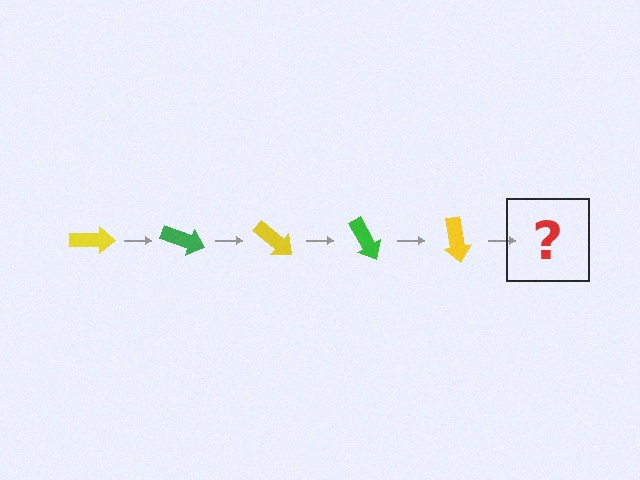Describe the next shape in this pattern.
It should be a green arrow, rotated 100 degrees from the start.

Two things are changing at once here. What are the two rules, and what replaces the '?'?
The two rules are that it rotates 20 degrees each step and the color cycles through yellow and green. The '?' should be a green arrow, rotated 100 degrees from the start.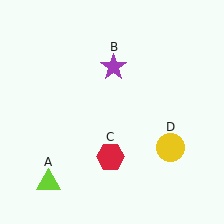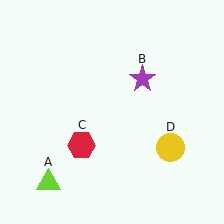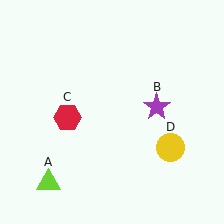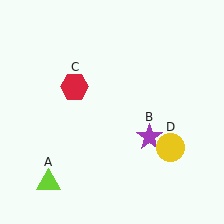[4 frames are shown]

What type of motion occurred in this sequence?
The purple star (object B), red hexagon (object C) rotated clockwise around the center of the scene.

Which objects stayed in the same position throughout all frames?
Lime triangle (object A) and yellow circle (object D) remained stationary.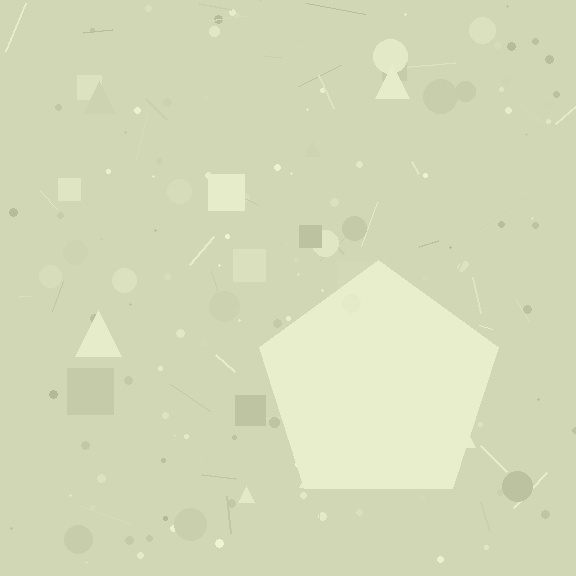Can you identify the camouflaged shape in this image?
The camouflaged shape is a pentagon.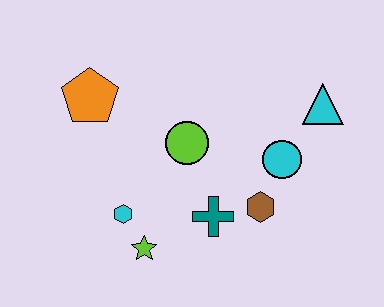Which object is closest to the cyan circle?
The brown hexagon is closest to the cyan circle.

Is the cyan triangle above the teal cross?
Yes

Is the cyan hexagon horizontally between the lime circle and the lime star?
No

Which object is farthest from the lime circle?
The cyan triangle is farthest from the lime circle.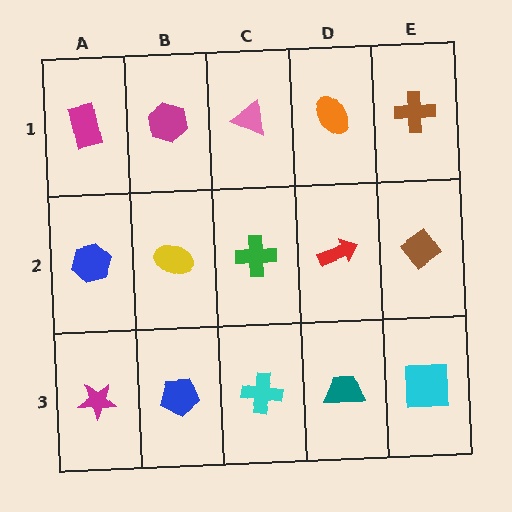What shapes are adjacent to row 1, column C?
A green cross (row 2, column C), a magenta hexagon (row 1, column B), an orange ellipse (row 1, column D).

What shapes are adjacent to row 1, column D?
A red arrow (row 2, column D), a pink triangle (row 1, column C), a brown cross (row 1, column E).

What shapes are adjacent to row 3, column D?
A red arrow (row 2, column D), a cyan cross (row 3, column C), a cyan square (row 3, column E).